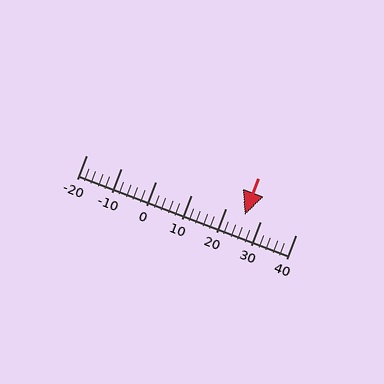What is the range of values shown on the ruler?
The ruler shows values from -20 to 40.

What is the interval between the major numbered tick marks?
The major tick marks are spaced 10 units apart.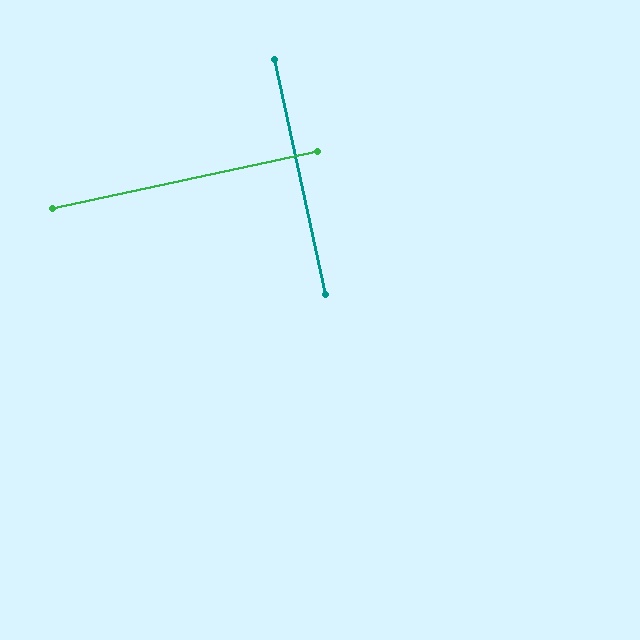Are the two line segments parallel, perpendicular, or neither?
Perpendicular — they meet at approximately 90°.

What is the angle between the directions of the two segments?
Approximately 90 degrees.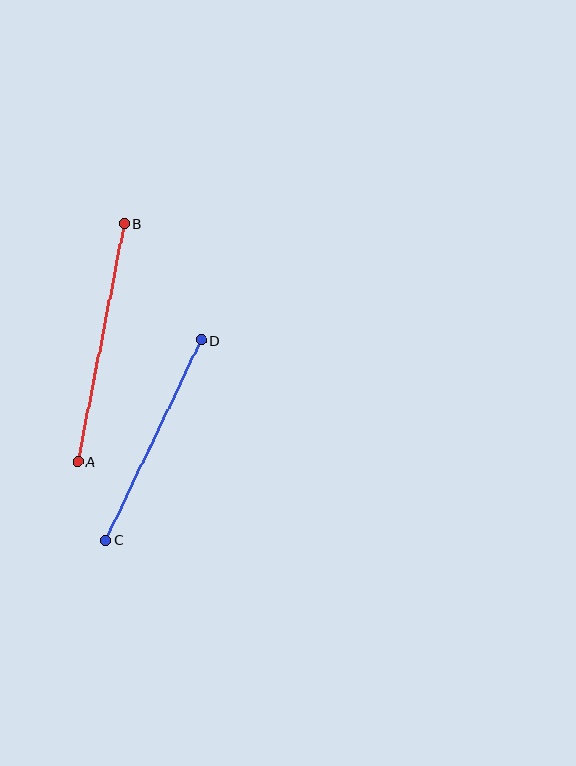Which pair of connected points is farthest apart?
Points A and B are farthest apart.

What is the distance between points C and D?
The distance is approximately 221 pixels.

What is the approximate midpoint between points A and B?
The midpoint is at approximately (101, 343) pixels.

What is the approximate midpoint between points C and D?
The midpoint is at approximately (153, 440) pixels.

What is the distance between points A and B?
The distance is approximately 243 pixels.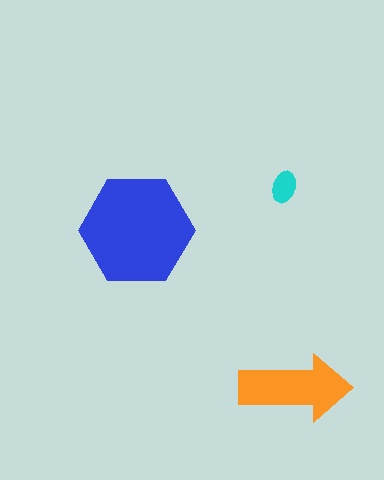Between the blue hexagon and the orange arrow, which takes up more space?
The blue hexagon.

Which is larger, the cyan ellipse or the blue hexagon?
The blue hexagon.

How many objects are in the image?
There are 3 objects in the image.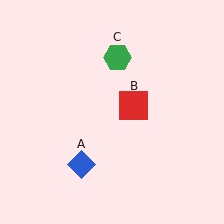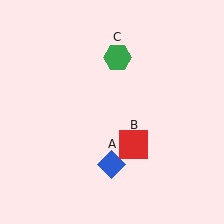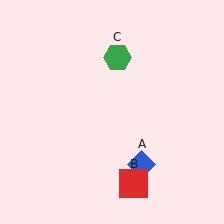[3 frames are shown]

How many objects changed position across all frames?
2 objects changed position: blue diamond (object A), red square (object B).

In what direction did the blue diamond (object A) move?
The blue diamond (object A) moved right.